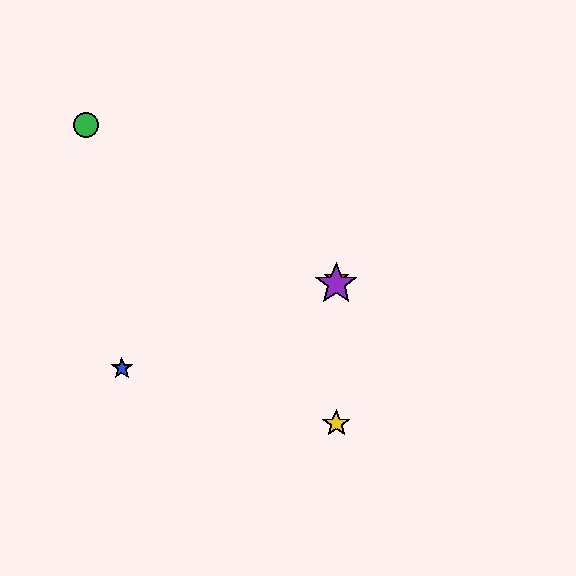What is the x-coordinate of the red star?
The red star is at x≈336.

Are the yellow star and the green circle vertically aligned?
No, the yellow star is at x≈336 and the green circle is at x≈86.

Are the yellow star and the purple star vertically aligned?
Yes, both are at x≈336.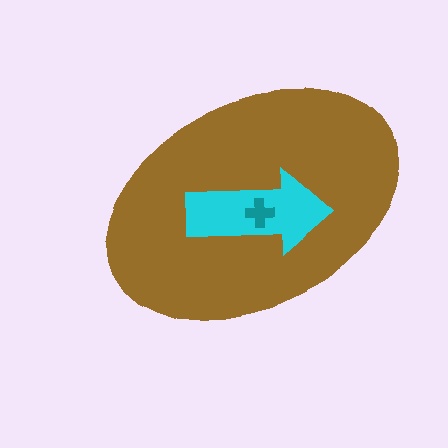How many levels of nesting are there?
3.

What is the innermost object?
The teal cross.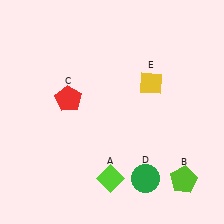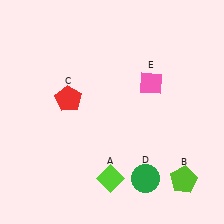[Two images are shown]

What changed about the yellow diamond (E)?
In Image 1, E is yellow. In Image 2, it changed to pink.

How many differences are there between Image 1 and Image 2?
There is 1 difference between the two images.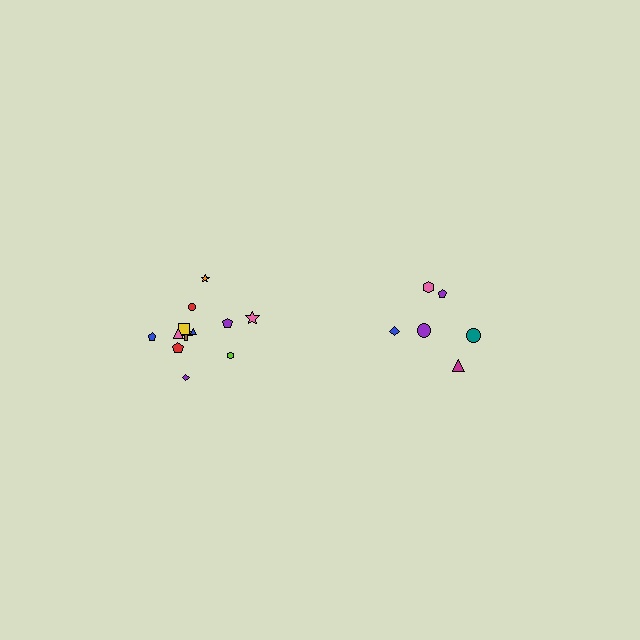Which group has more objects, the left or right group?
The left group.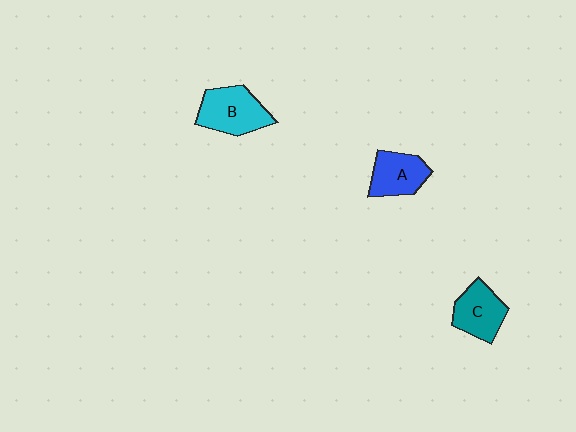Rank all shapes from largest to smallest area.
From largest to smallest: B (cyan), C (teal), A (blue).